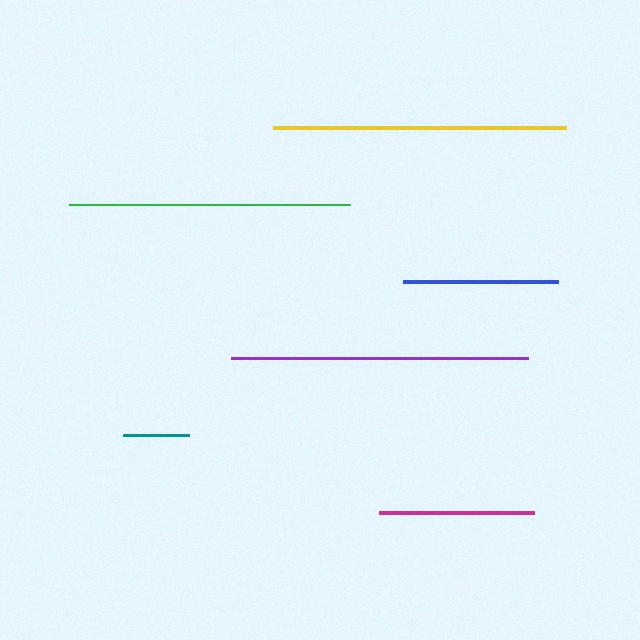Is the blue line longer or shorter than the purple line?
The purple line is longer than the blue line.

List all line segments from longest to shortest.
From longest to shortest: purple, yellow, green, magenta, blue, teal.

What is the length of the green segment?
The green segment is approximately 282 pixels long.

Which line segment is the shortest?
The teal line is the shortest at approximately 67 pixels.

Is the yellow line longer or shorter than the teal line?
The yellow line is longer than the teal line.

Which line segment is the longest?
The purple line is the longest at approximately 298 pixels.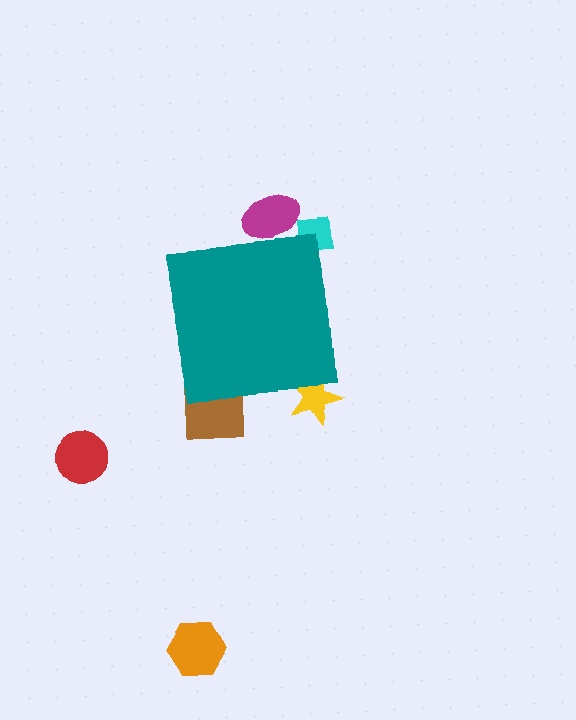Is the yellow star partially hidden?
Yes, the yellow star is partially hidden behind the teal square.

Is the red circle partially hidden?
No, the red circle is fully visible.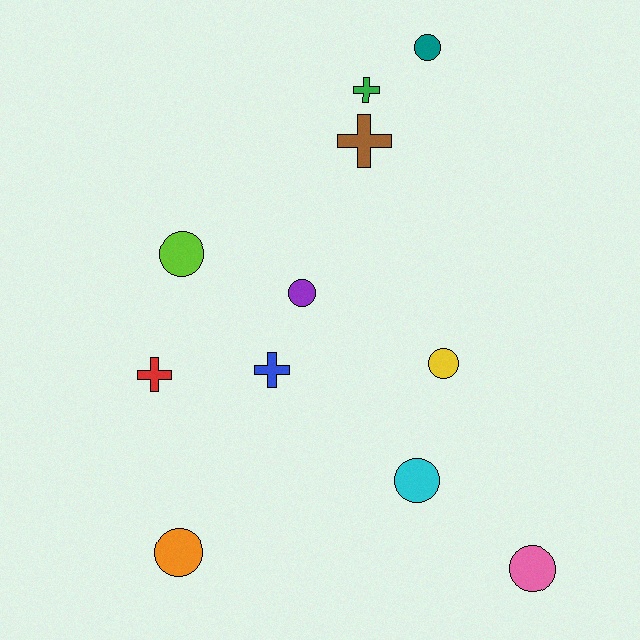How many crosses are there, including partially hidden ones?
There are 4 crosses.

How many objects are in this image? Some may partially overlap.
There are 11 objects.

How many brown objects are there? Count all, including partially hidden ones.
There is 1 brown object.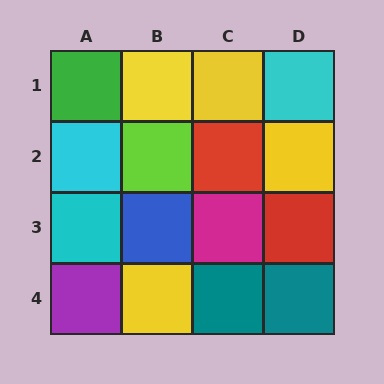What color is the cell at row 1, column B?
Yellow.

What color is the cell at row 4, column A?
Purple.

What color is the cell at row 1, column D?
Cyan.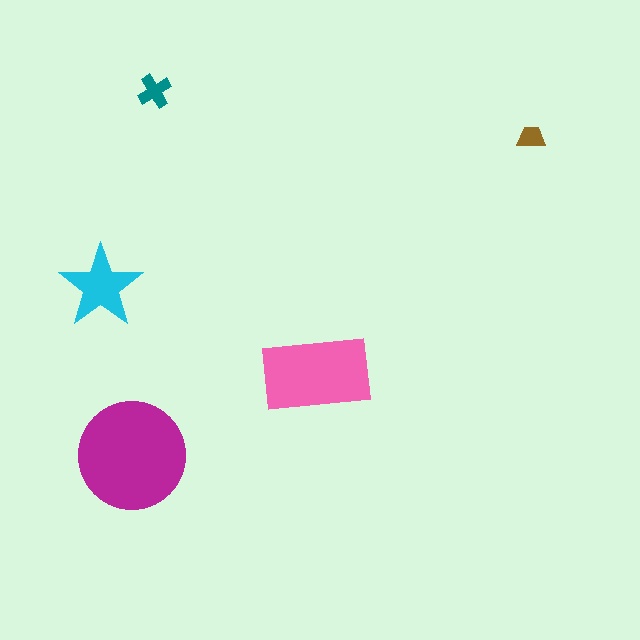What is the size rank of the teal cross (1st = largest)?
4th.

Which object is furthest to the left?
The cyan star is leftmost.